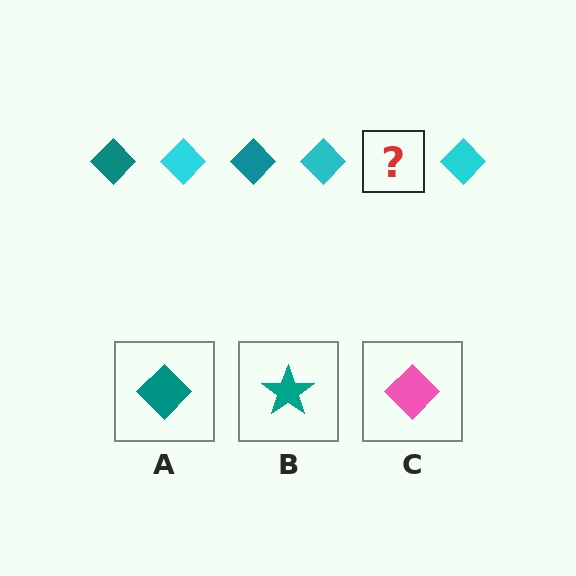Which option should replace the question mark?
Option A.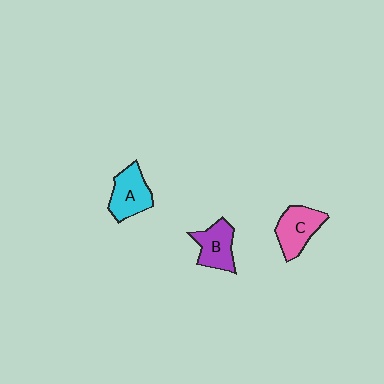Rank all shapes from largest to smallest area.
From largest to smallest: A (cyan), C (pink), B (purple).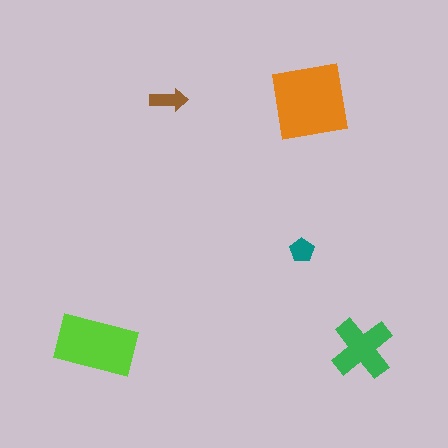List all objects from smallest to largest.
The teal pentagon, the brown arrow, the green cross, the lime rectangle, the orange square.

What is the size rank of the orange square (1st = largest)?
1st.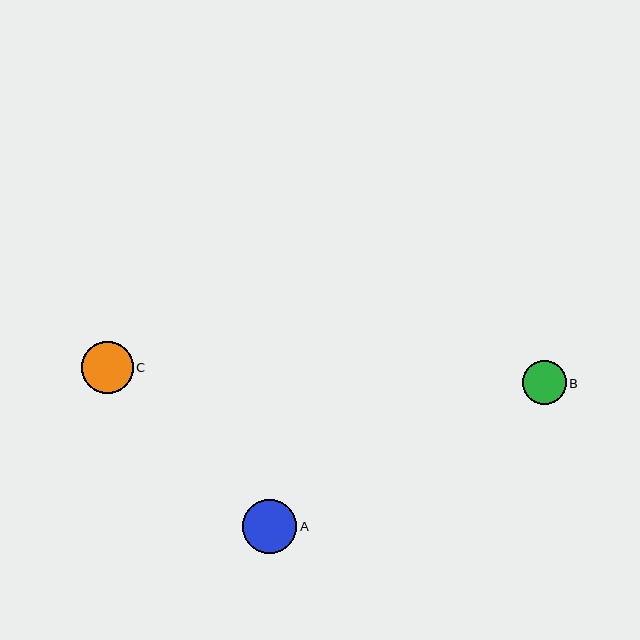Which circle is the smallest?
Circle B is the smallest with a size of approximately 44 pixels.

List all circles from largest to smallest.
From largest to smallest: A, C, B.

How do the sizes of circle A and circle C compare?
Circle A and circle C are approximately the same size.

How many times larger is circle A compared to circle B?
Circle A is approximately 1.2 times the size of circle B.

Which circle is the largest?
Circle A is the largest with a size of approximately 54 pixels.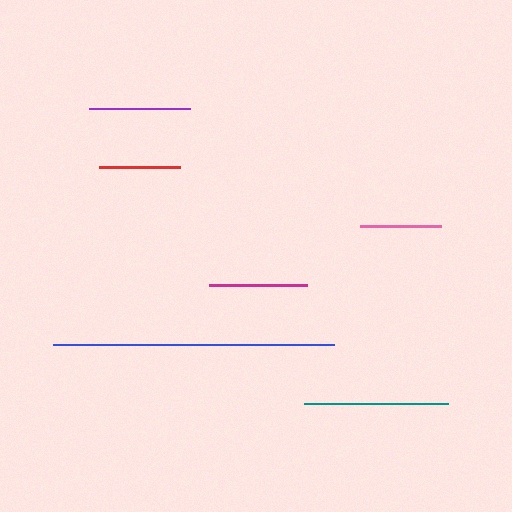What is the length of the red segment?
The red segment is approximately 81 pixels long.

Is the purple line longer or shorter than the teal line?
The teal line is longer than the purple line.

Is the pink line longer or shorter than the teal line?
The teal line is longer than the pink line.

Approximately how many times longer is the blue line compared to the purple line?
The blue line is approximately 2.8 times the length of the purple line.